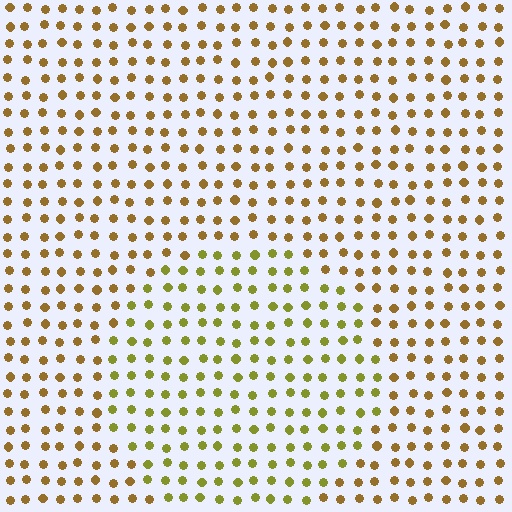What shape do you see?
I see a circle.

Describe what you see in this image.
The image is filled with small brown elements in a uniform arrangement. A circle-shaped region is visible where the elements are tinted to a slightly different hue, forming a subtle color boundary.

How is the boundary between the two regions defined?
The boundary is defined purely by a slight shift in hue (about 30 degrees). Spacing, size, and orientation are identical on both sides.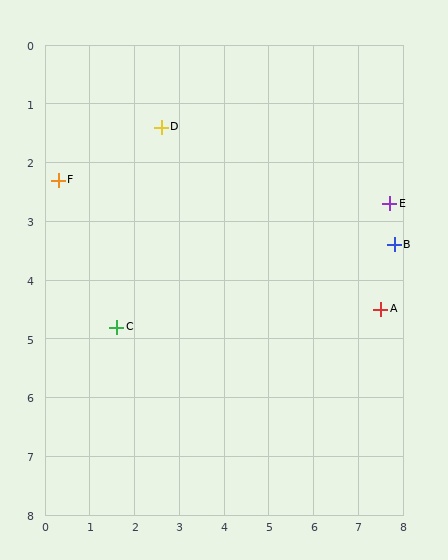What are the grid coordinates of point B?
Point B is at approximately (7.8, 3.4).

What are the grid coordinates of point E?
Point E is at approximately (7.7, 2.7).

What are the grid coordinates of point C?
Point C is at approximately (1.6, 4.8).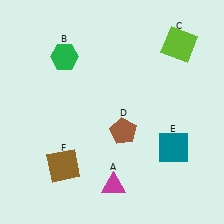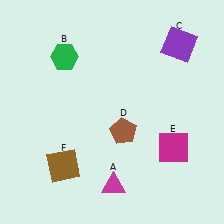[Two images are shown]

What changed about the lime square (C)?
In Image 1, C is lime. In Image 2, it changed to purple.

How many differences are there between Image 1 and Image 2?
There are 2 differences between the two images.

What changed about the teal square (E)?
In Image 1, E is teal. In Image 2, it changed to magenta.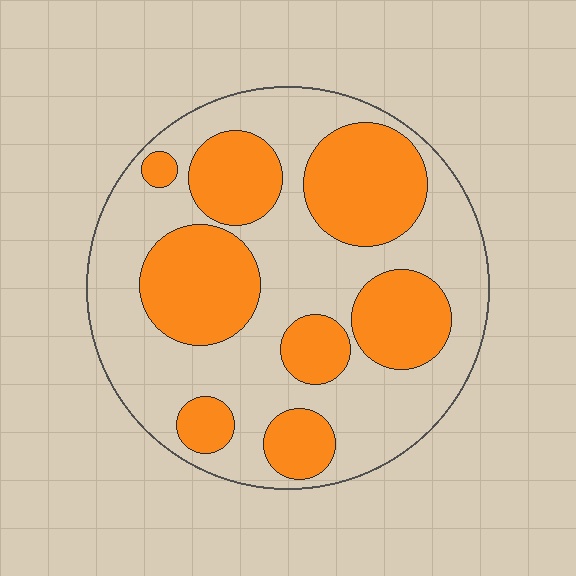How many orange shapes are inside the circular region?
8.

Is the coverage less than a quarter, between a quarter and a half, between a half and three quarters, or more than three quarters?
Between a quarter and a half.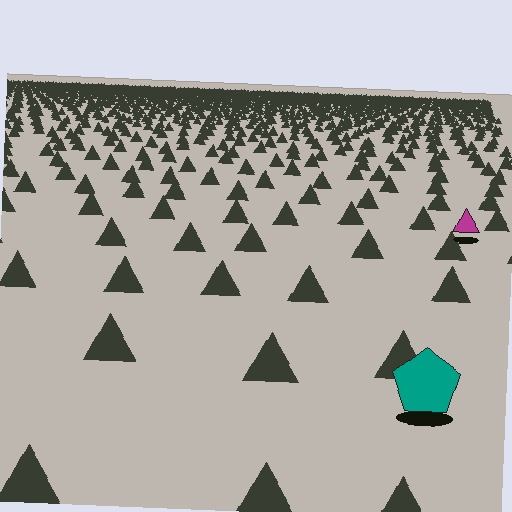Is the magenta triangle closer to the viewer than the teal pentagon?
No. The teal pentagon is closer — you can tell from the texture gradient: the ground texture is coarser near it.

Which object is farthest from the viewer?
The magenta triangle is farthest from the viewer. It appears smaller and the ground texture around it is denser.